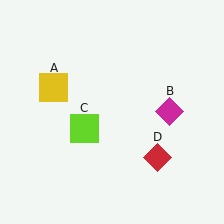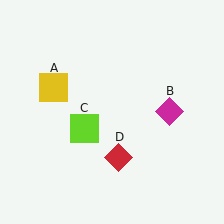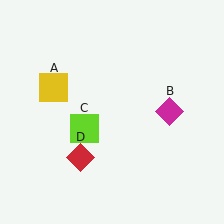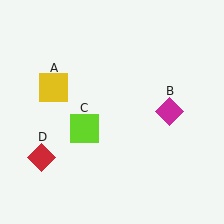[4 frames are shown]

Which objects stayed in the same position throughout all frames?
Yellow square (object A) and magenta diamond (object B) and lime square (object C) remained stationary.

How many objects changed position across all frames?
1 object changed position: red diamond (object D).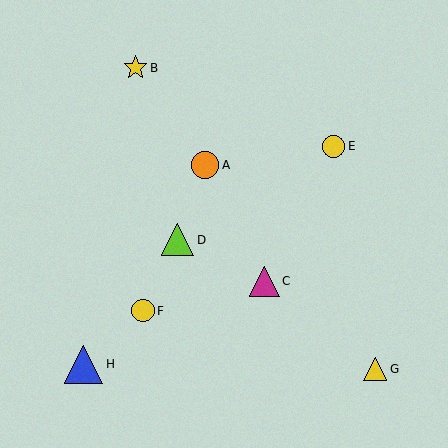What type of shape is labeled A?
Shape A is an orange circle.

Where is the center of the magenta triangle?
The center of the magenta triangle is at (264, 281).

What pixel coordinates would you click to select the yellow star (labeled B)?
Click at (136, 68) to select the yellow star B.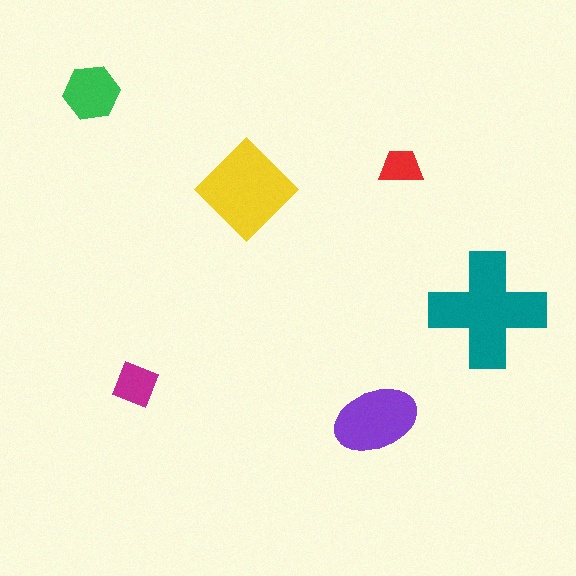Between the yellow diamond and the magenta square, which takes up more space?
The yellow diamond.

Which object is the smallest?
The red trapezoid.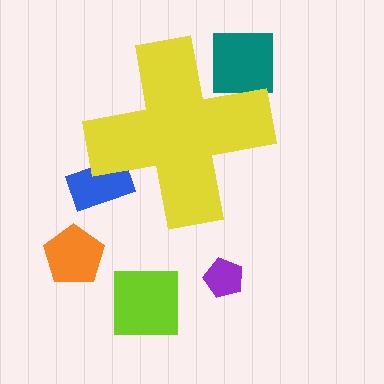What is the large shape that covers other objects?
A yellow cross.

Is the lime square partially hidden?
No, the lime square is fully visible.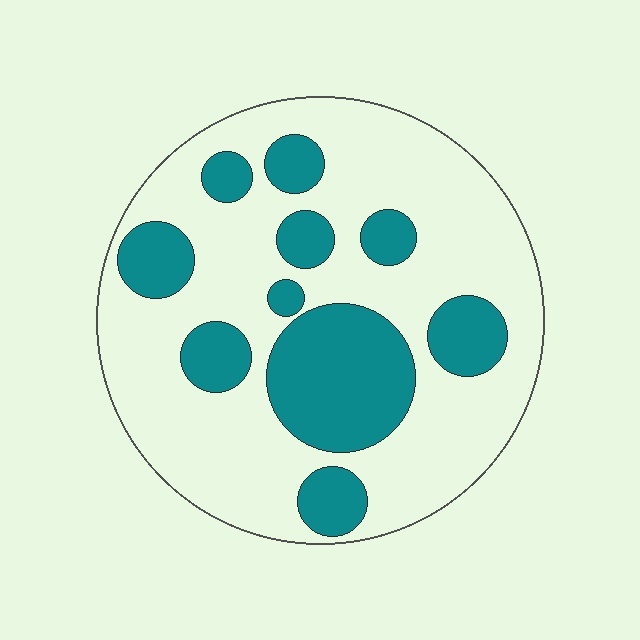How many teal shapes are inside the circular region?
10.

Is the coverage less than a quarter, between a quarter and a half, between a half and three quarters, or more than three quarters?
Between a quarter and a half.